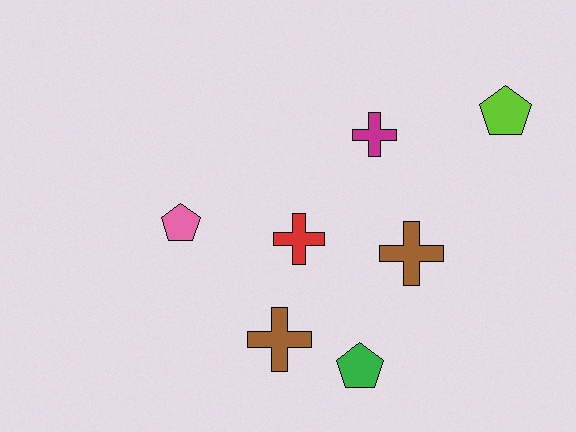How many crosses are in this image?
There are 4 crosses.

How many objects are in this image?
There are 7 objects.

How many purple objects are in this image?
There are no purple objects.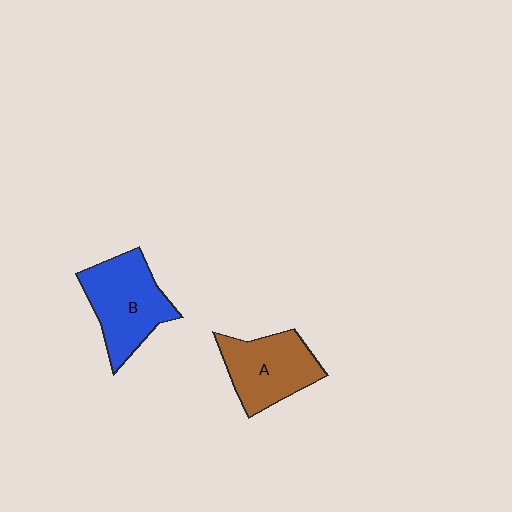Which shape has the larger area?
Shape B (blue).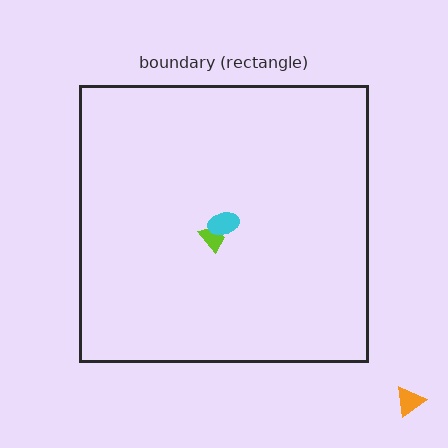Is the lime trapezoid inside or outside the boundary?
Inside.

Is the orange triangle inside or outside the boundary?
Outside.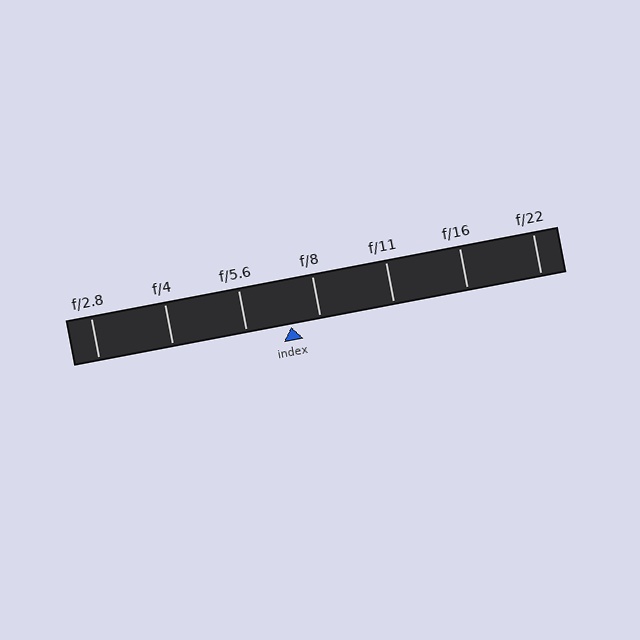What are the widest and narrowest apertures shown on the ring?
The widest aperture shown is f/2.8 and the narrowest is f/22.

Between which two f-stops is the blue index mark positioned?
The index mark is between f/5.6 and f/8.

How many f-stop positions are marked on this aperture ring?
There are 7 f-stop positions marked.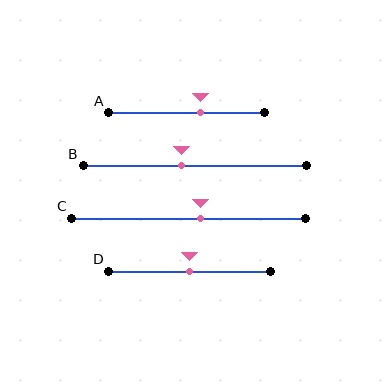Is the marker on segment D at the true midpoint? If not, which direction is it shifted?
Yes, the marker on segment D is at the true midpoint.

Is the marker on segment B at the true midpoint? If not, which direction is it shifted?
No, the marker on segment B is shifted to the left by about 6% of the segment length.